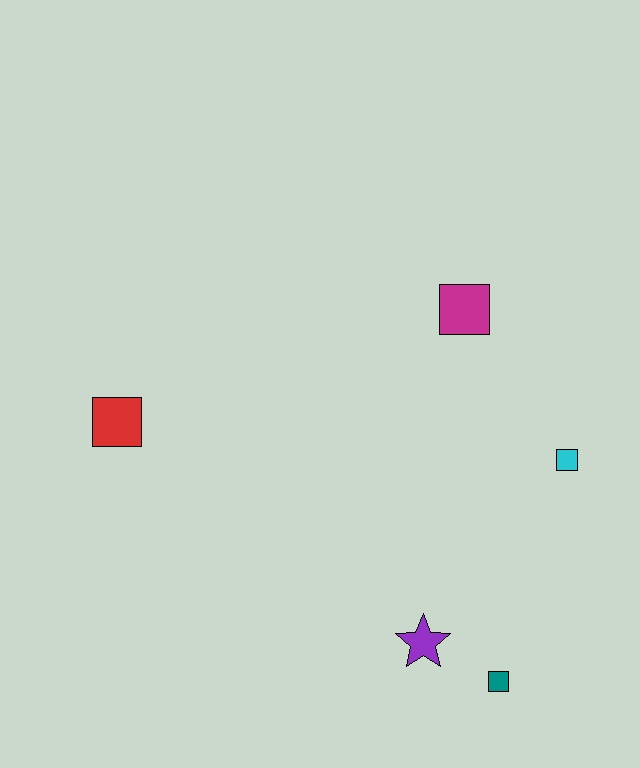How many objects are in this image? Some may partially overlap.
There are 5 objects.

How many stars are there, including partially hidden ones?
There is 1 star.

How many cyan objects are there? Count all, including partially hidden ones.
There is 1 cyan object.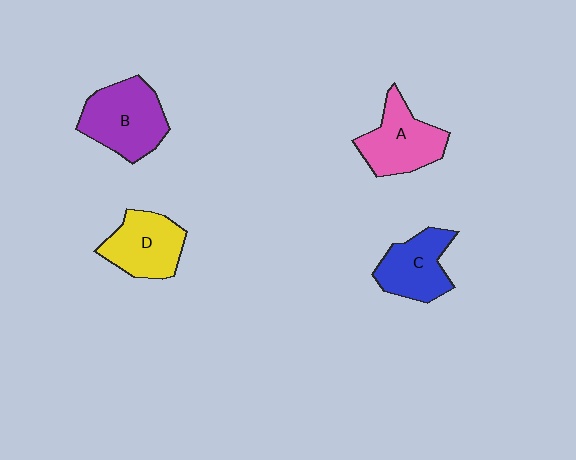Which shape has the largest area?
Shape B (purple).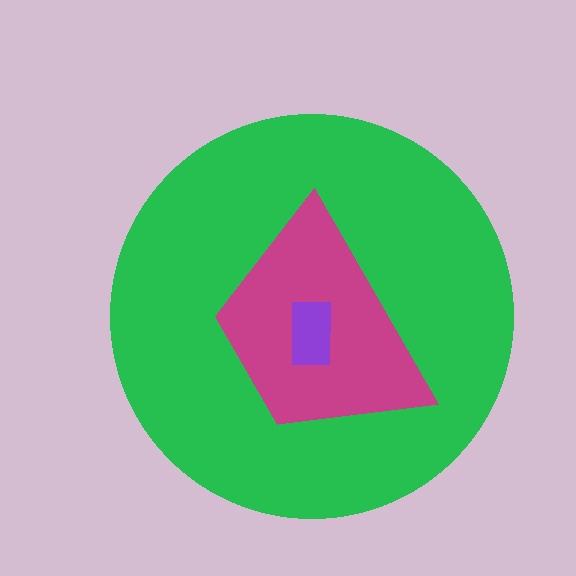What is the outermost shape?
The green circle.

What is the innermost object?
The purple rectangle.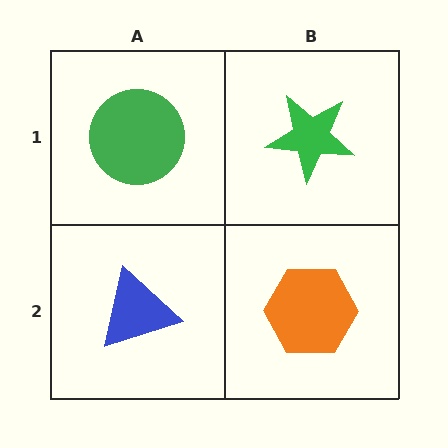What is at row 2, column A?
A blue triangle.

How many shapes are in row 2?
2 shapes.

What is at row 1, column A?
A green circle.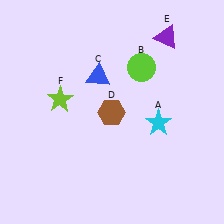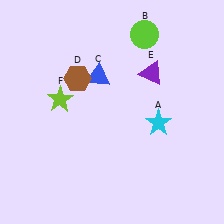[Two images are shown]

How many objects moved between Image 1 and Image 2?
3 objects moved between the two images.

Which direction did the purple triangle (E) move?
The purple triangle (E) moved down.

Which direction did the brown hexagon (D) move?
The brown hexagon (D) moved up.